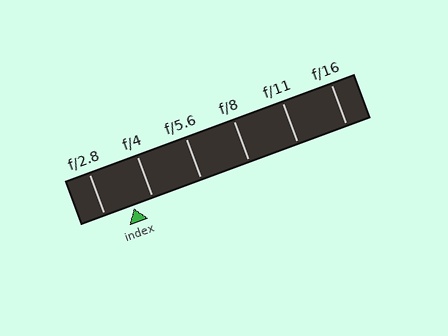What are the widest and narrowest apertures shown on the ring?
The widest aperture shown is f/2.8 and the narrowest is f/16.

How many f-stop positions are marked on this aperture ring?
There are 6 f-stop positions marked.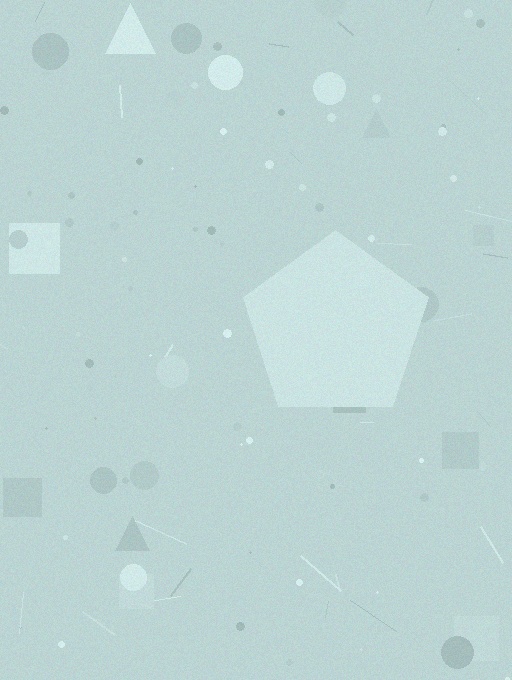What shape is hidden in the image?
A pentagon is hidden in the image.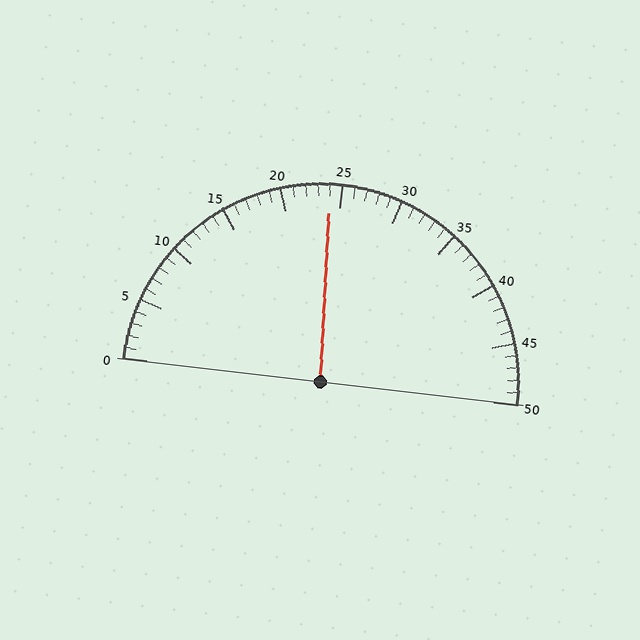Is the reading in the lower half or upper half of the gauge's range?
The reading is in the lower half of the range (0 to 50).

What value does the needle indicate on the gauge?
The needle indicates approximately 24.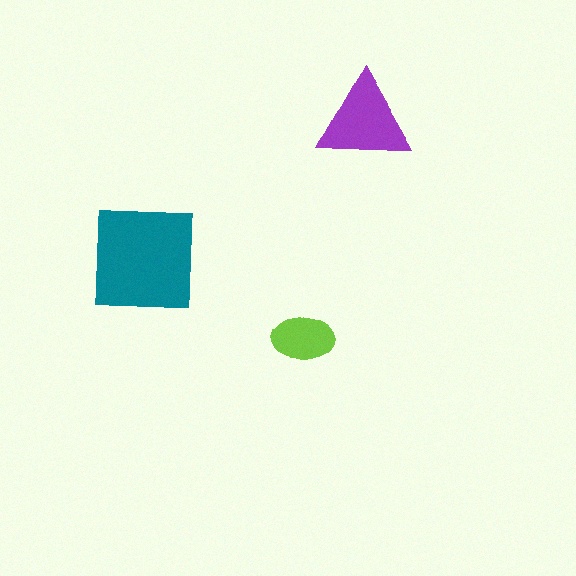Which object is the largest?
The teal square.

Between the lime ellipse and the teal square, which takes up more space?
The teal square.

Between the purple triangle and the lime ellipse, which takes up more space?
The purple triangle.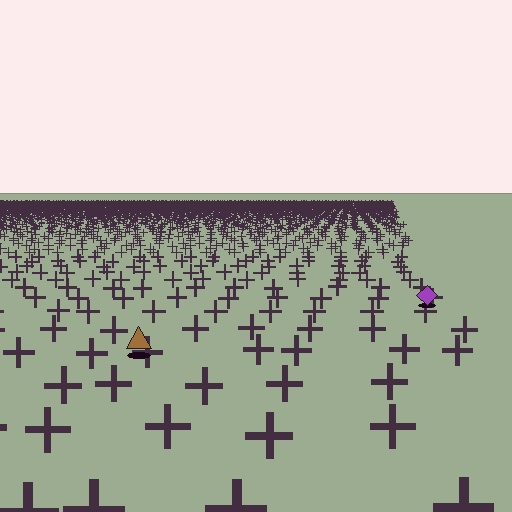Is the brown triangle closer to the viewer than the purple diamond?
Yes. The brown triangle is closer — you can tell from the texture gradient: the ground texture is coarser near it.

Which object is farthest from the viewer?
The purple diamond is farthest from the viewer. It appears smaller and the ground texture around it is denser.